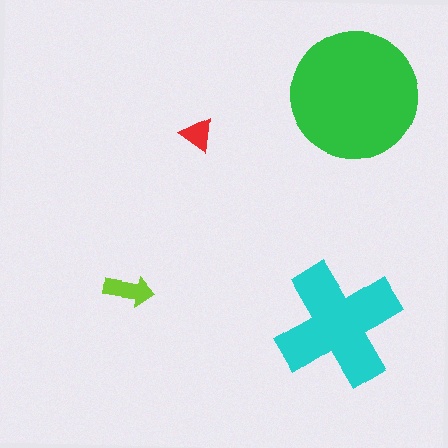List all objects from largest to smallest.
The green circle, the cyan cross, the lime arrow, the red triangle.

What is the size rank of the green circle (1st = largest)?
1st.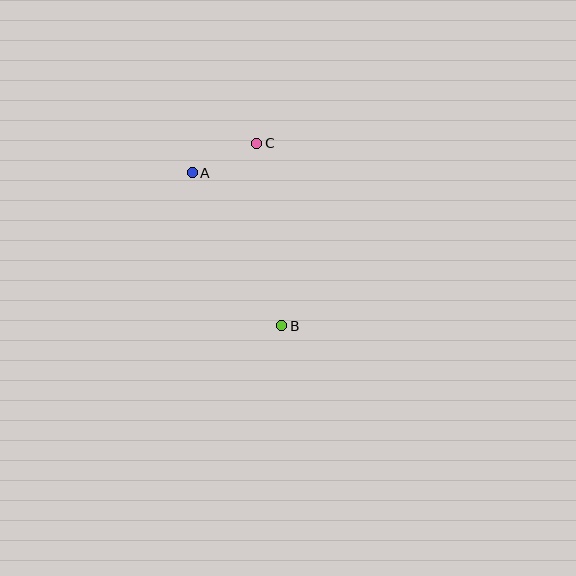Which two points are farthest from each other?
Points B and C are farthest from each other.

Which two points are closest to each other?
Points A and C are closest to each other.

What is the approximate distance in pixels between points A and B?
The distance between A and B is approximately 177 pixels.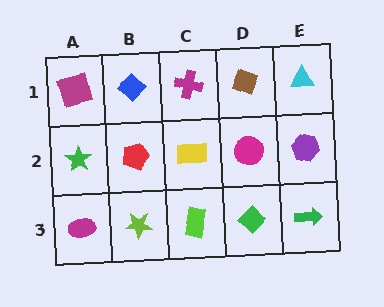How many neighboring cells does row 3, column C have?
3.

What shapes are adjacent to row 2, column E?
A cyan triangle (row 1, column E), a green arrow (row 3, column E), a magenta circle (row 2, column D).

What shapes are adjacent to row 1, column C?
A yellow rectangle (row 2, column C), a blue diamond (row 1, column B), a brown diamond (row 1, column D).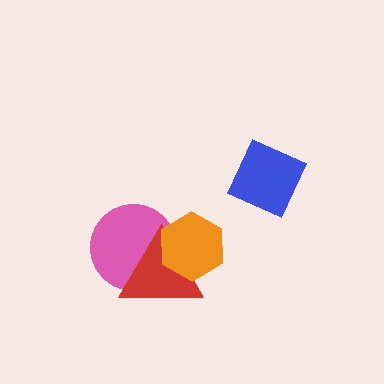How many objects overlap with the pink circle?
2 objects overlap with the pink circle.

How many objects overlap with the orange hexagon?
2 objects overlap with the orange hexagon.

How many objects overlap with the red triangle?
2 objects overlap with the red triangle.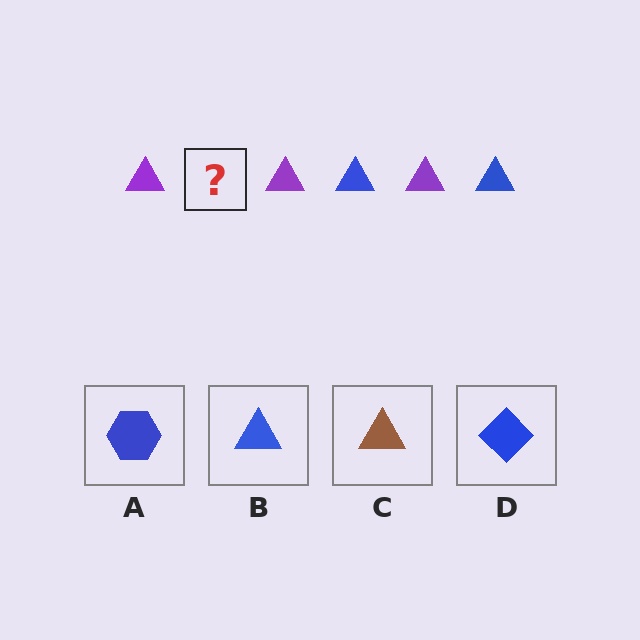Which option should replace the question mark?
Option B.